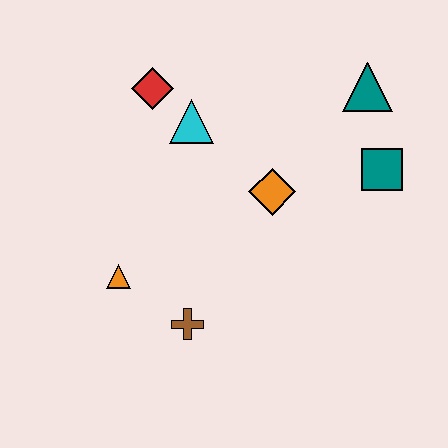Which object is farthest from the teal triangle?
The orange triangle is farthest from the teal triangle.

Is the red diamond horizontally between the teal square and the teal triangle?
No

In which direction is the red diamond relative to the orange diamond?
The red diamond is to the left of the orange diamond.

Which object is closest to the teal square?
The teal triangle is closest to the teal square.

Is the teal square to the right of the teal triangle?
Yes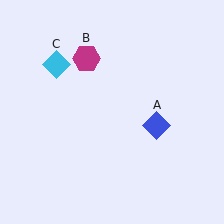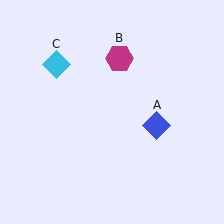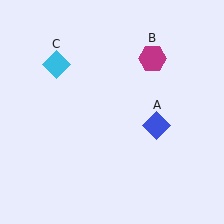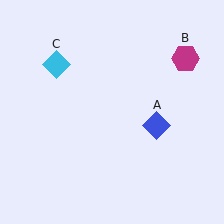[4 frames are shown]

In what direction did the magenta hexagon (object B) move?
The magenta hexagon (object B) moved right.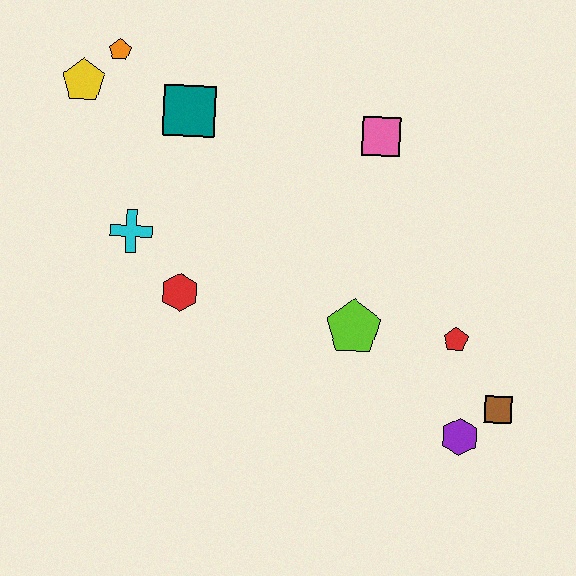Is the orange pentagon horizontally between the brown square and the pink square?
No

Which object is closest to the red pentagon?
The brown square is closest to the red pentagon.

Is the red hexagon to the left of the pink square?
Yes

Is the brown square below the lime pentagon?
Yes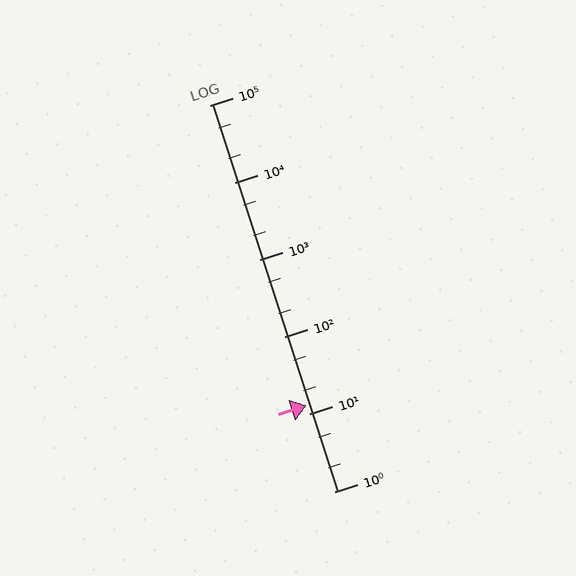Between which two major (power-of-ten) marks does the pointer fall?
The pointer is between 10 and 100.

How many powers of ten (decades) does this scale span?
The scale spans 5 decades, from 1 to 100000.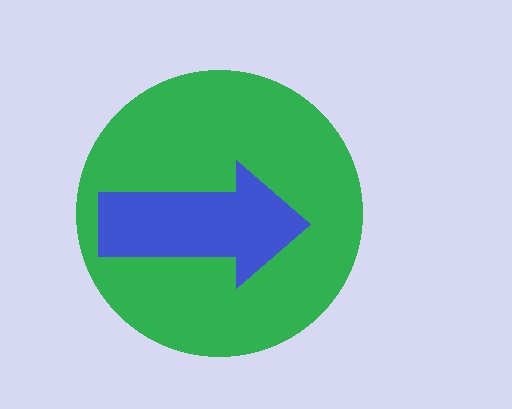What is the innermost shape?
The blue arrow.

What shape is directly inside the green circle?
The blue arrow.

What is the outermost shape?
The green circle.